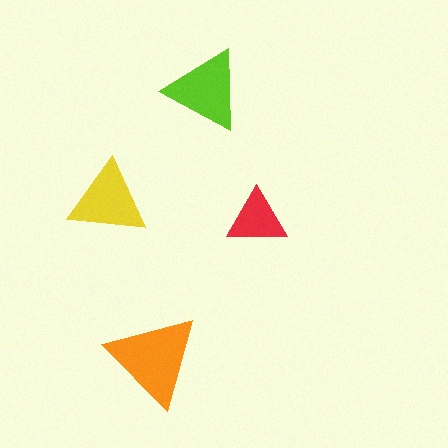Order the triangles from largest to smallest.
the orange one, the lime one, the yellow one, the red one.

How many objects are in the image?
There are 4 objects in the image.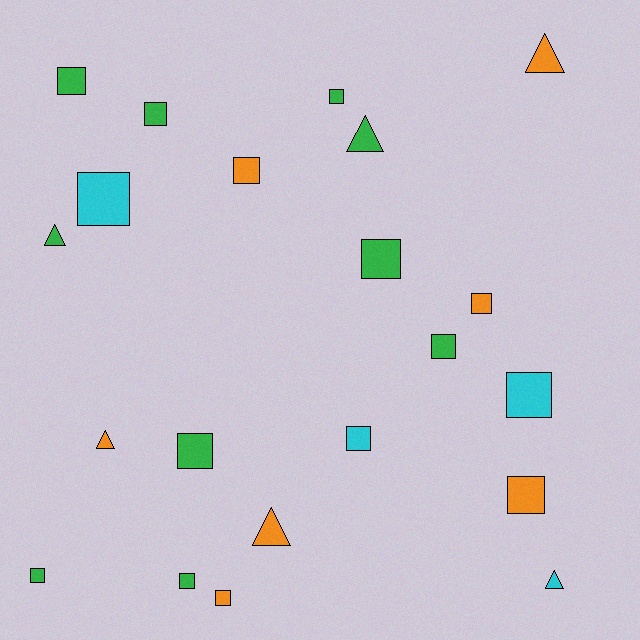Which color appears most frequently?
Green, with 10 objects.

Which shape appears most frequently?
Square, with 15 objects.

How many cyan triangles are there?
There is 1 cyan triangle.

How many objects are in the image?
There are 21 objects.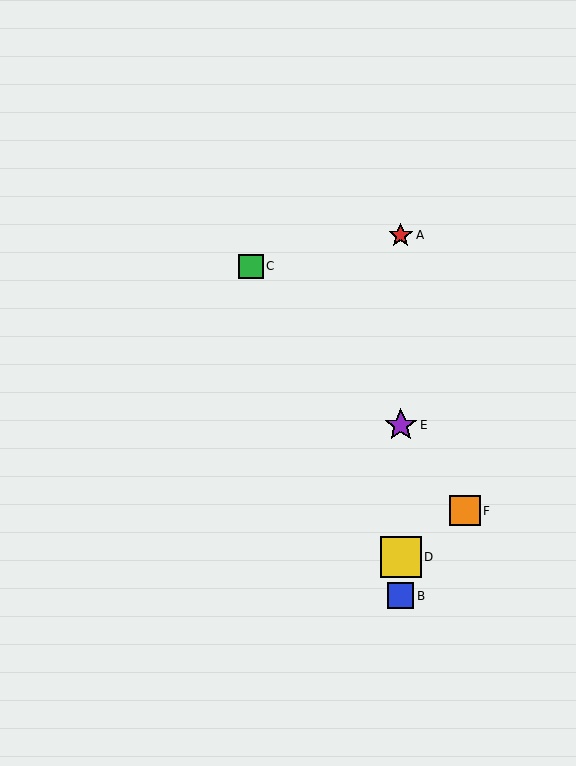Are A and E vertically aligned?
Yes, both are at x≈401.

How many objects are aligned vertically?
4 objects (A, B, D, E) are aligned vertically.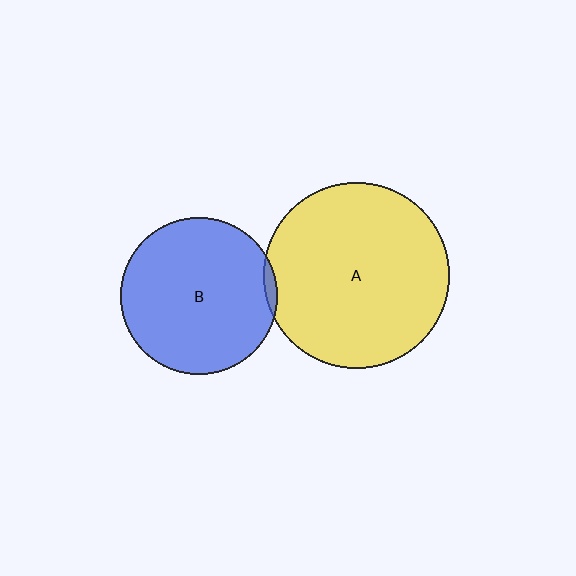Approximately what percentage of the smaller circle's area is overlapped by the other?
Approximately 5%.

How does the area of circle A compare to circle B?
Approximately 1.4 times.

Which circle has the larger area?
Circle A (yellow).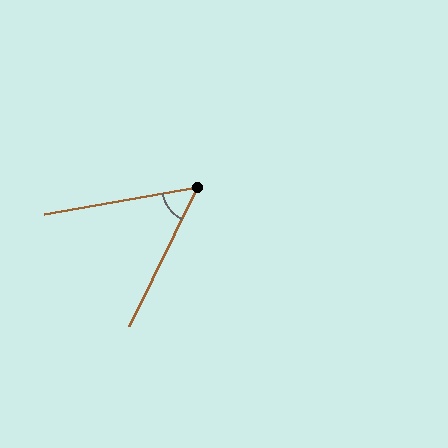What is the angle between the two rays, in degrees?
Approximately 54 degrees.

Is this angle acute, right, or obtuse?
It is acute.